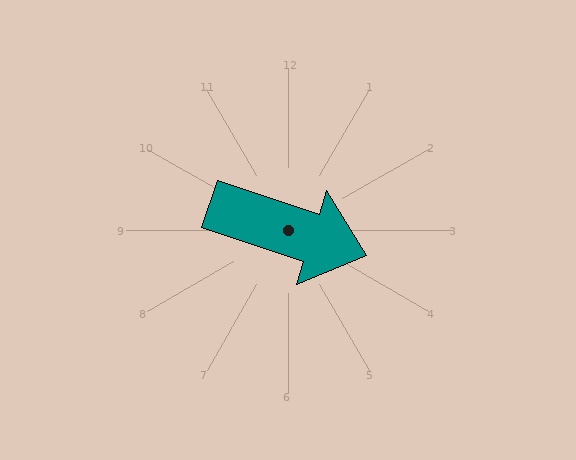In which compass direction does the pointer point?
East.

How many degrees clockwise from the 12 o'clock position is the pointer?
Approximately 108 degrees.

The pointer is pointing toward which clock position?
Roughly 4 o'clock.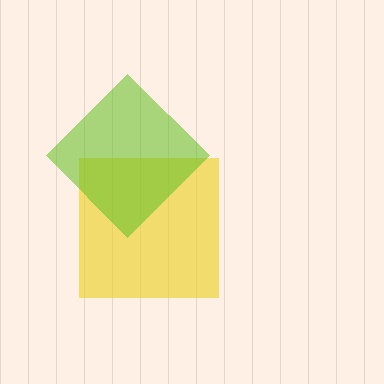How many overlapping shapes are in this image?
There are 2 overlapping shapes in the image.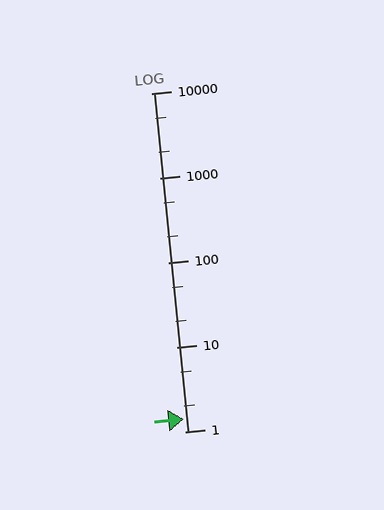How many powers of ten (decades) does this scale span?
The scale spans 4 decades, from 1 to 10000.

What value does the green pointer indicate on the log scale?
The pointer indicates approximately 1.4.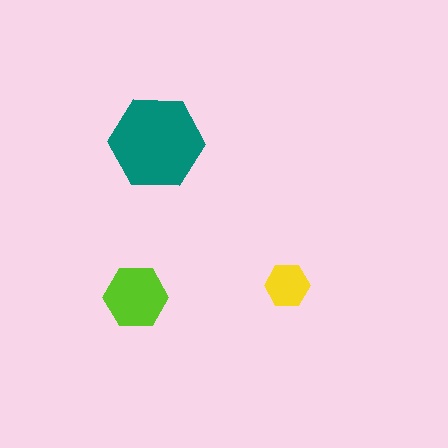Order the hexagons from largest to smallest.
the teal one, the lime one, the yellow one.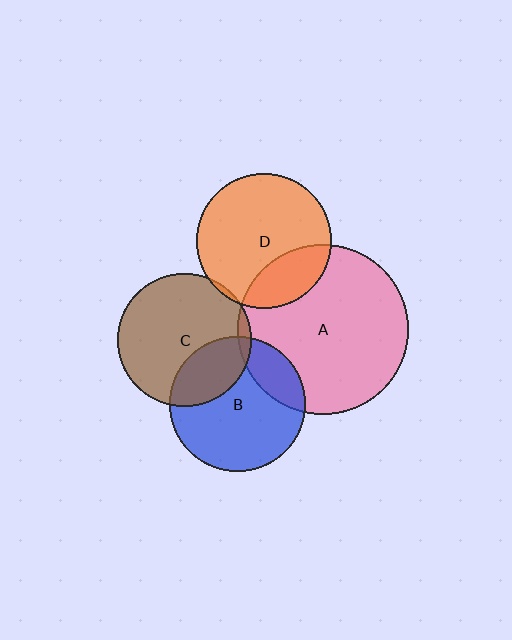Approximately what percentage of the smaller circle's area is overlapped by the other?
Approximately 20%.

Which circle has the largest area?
Circle A (pink).